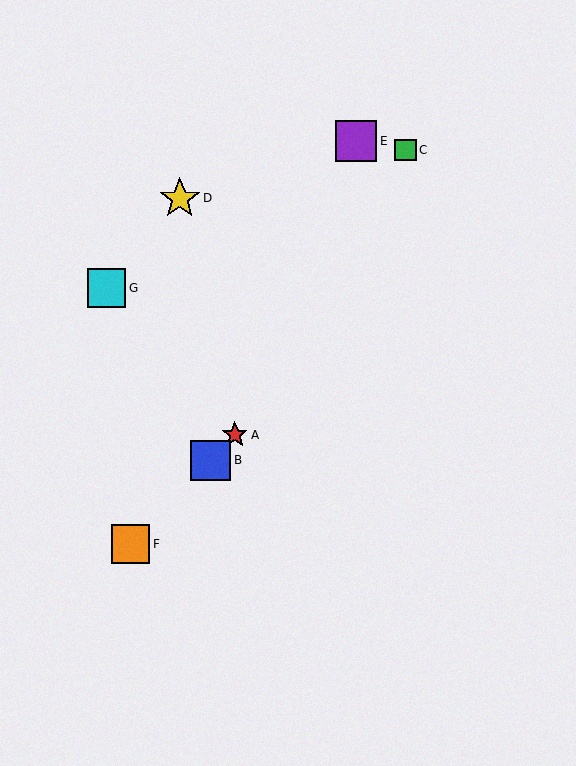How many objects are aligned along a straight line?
3 objects (A, B, F) are aligned along a straight line.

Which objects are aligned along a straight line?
Objects A, B, F are aligned along a straight line.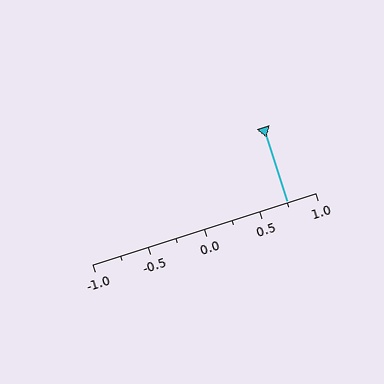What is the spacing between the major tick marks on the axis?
The major ticks are spaced 0.5 apart.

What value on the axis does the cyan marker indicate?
The marker indicates approximately 0.75.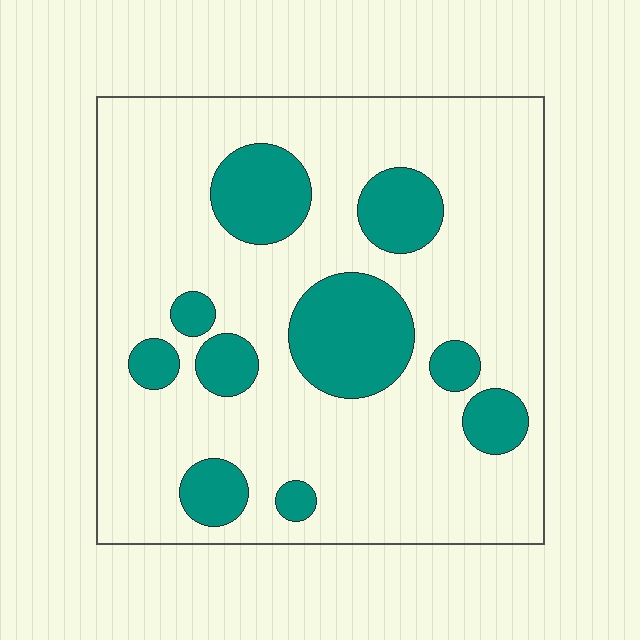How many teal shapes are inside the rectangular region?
10.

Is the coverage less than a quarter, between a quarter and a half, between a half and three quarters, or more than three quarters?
Less than a quarter.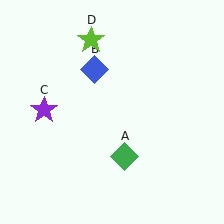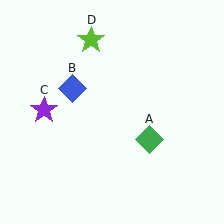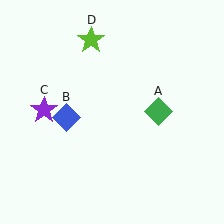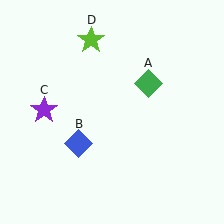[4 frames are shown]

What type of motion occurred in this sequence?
The green diamond (object A), blue diamond (object B) rotated counterclockwise around the center of the scene.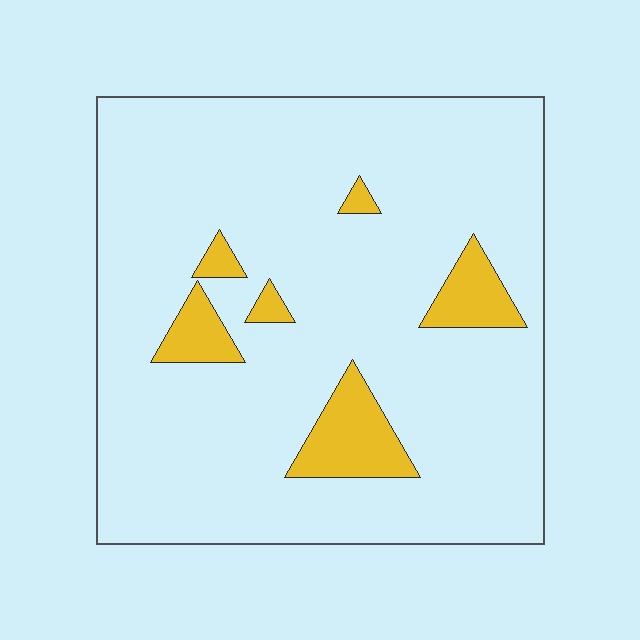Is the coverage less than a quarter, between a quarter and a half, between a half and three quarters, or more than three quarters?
Less than a quarter.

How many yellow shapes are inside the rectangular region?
6.